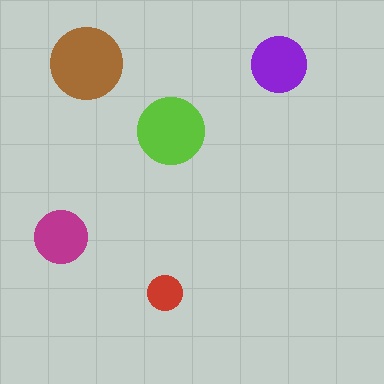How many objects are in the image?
There are 5 objects in the image.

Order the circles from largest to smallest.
the brown one, the lime one, the purple one, the magenta one, the red one.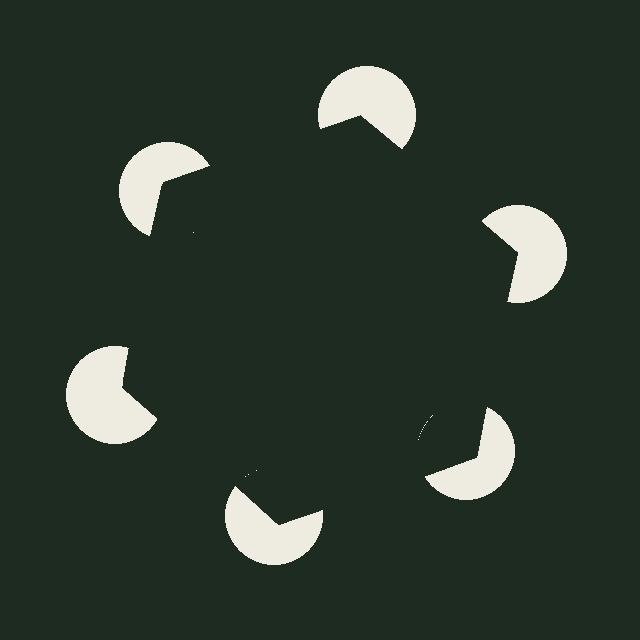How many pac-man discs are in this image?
There are 6 — one at each vertex of the illusory hexagon.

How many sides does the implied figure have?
6 sides.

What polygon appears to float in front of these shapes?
An illusory hexagon — its edges are inferred from the aligned wedge cuts in the pac-man discs, not physically drawn.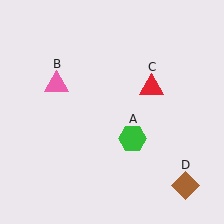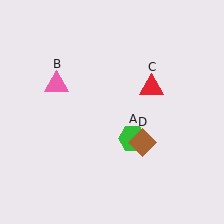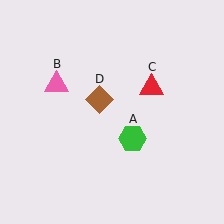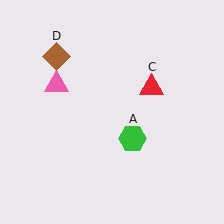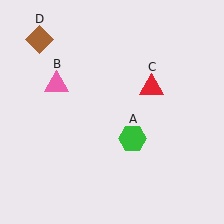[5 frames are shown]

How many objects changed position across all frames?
1 object changed position: brown diamond (object D).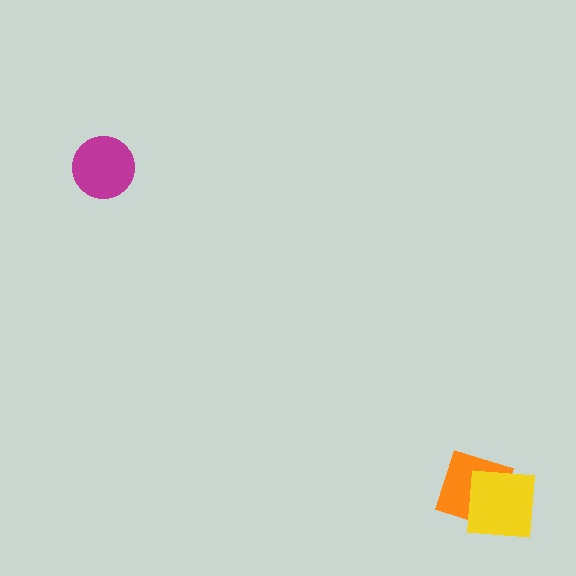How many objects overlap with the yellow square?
1 object overlaps with the yellow square.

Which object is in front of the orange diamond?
The yellow square is in front of the orange diamond.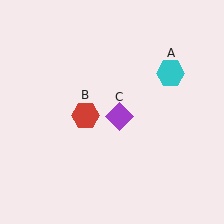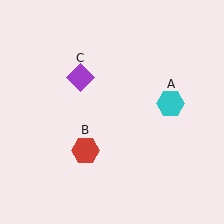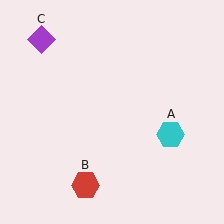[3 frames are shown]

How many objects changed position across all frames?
3 objects changed position: cyan hexagon (object A), red hexagon (object B), purple diamond (object C).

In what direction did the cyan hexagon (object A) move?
The cyan hexagon (object A) moved down.